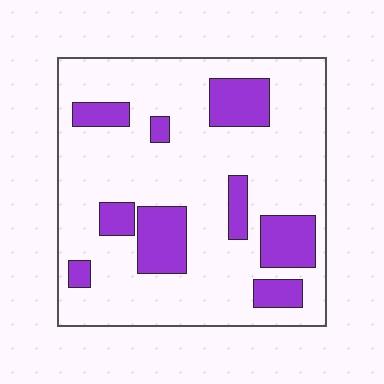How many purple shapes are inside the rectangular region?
9.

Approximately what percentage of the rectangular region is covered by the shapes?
Approximately 20%.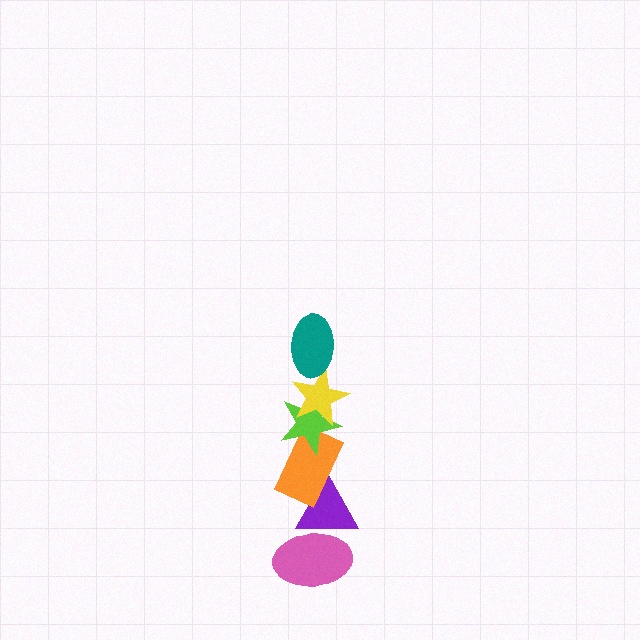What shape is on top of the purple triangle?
The orange rectangle is on top of the purple triangle.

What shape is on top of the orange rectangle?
The lime star is on top of the orange rectangle.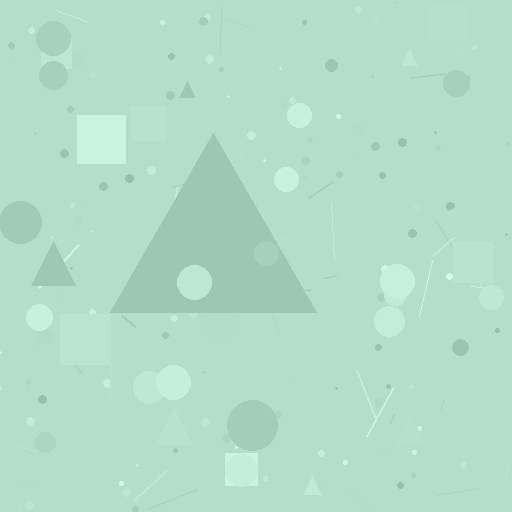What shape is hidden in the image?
A triangle is hidden in the image.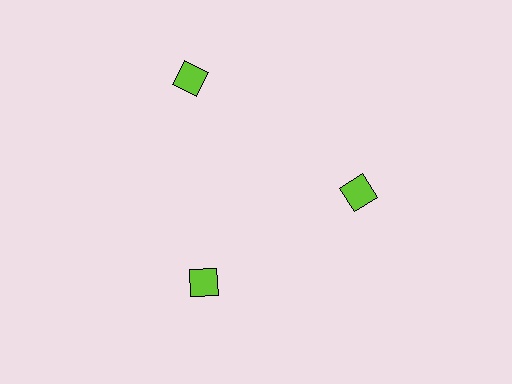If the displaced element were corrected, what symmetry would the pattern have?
It would have 3-fold rotational symmetry — the pattern would map onto itself every 120 degrees.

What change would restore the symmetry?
The symmetry would be restored by moving it inward, back onto the ring so that all 3 squares sit at equal angles and equal distance from the center.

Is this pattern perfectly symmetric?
No. The 3 lime squares are arranged in a ring, but one element near the 11 o'clock position is pushed outward from the center, breaking the 3-fold rotational symmetry.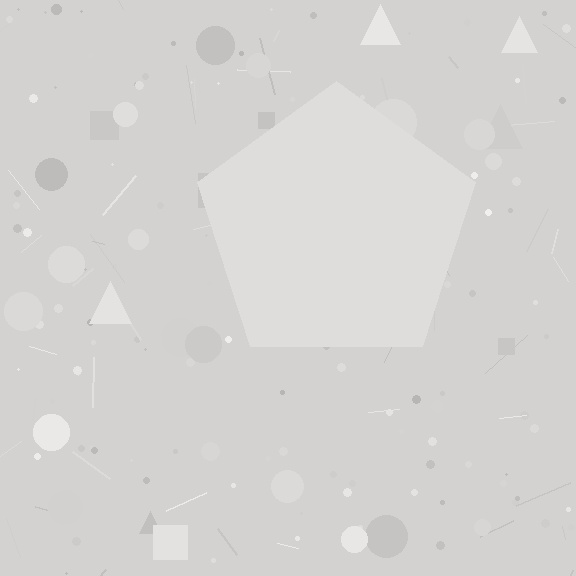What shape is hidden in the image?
A pentagon is hidden in the image.